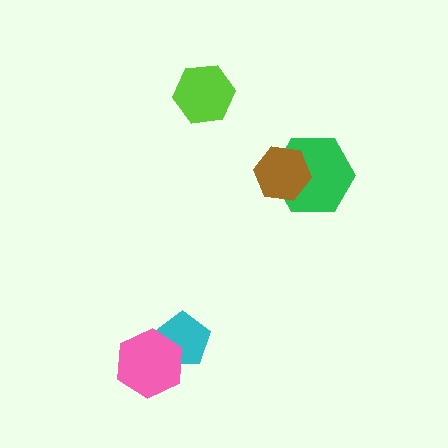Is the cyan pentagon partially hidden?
Yes, it is partially covered by another shape.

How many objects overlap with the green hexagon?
1 object overlaps with the green hexagon.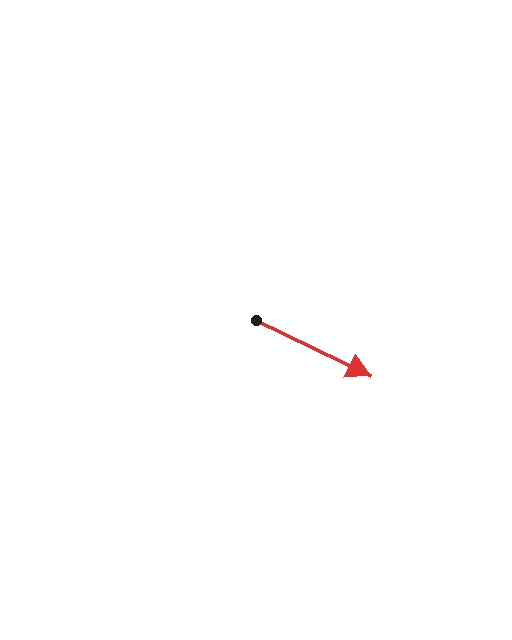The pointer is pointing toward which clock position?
Roughly 4 o'clock.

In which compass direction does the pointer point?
Southeast.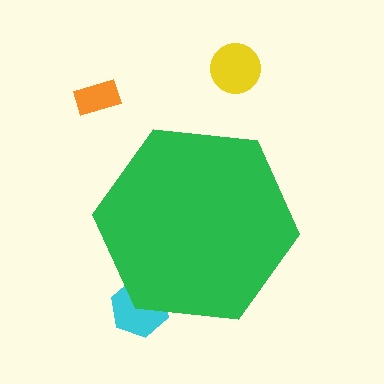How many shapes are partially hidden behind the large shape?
1 shape is partially hidden.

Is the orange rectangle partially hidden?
No, the orange rectangle is fully visible.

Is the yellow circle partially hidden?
No, the yellow circle is fully visible.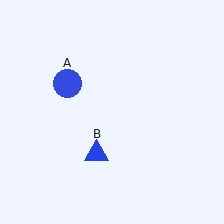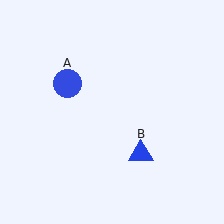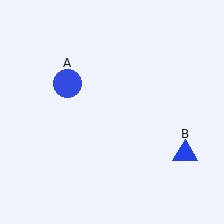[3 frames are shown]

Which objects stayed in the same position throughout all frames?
Blue circle (object A) remained stationary.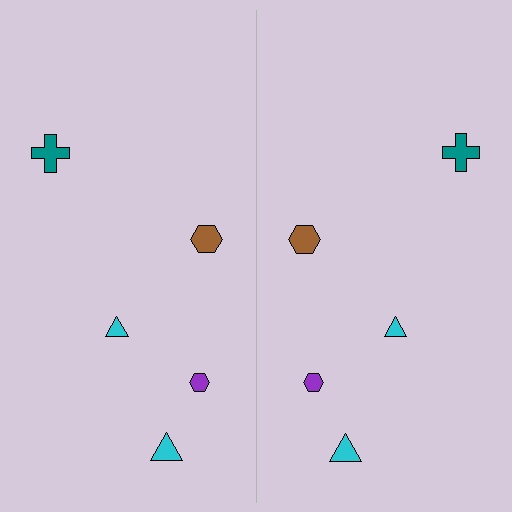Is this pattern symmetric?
Yes, this pattern has bilateral (reflection) symmetry.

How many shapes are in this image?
There are 10 shapes in this image.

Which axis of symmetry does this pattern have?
The pattern has a vertical axis of symmetry running through the center of the image.